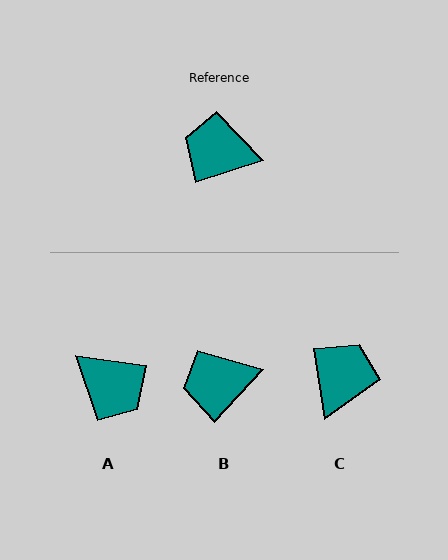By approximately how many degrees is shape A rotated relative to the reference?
Approximately 155 degrees counter-clockwise.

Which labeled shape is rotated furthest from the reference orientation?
A, about 155 degrees away.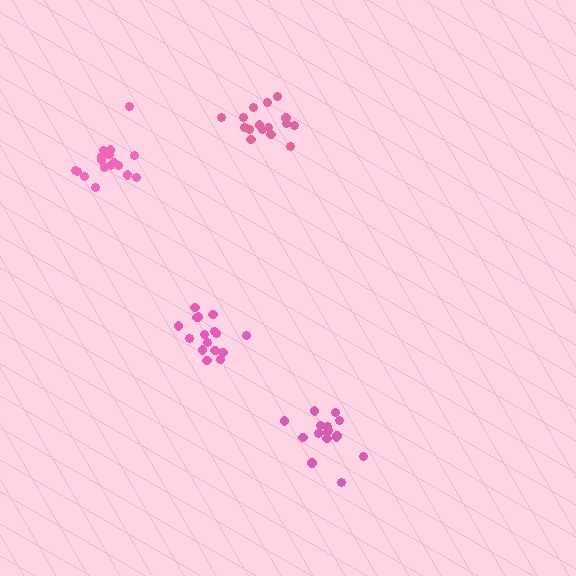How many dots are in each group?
Group 1: 16 dots, Group 2: 16 dots, Group 3: 16 dots, Group 4: 18 dots (66 total).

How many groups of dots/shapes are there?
There are 4 groups.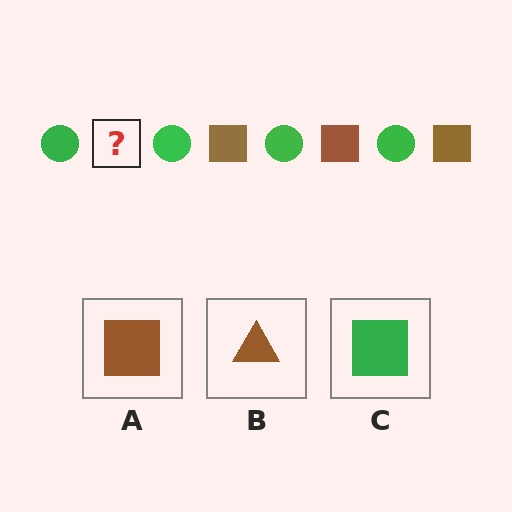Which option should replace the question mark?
Option A.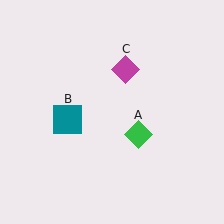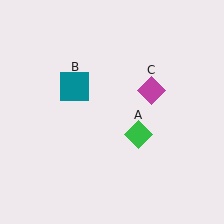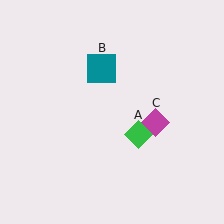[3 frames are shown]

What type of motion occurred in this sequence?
The teal square (object B), magenta diamond (object C) rotated clockwise around the center of the scene.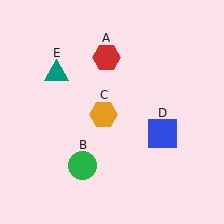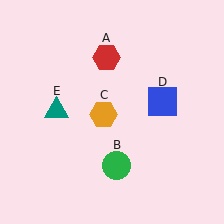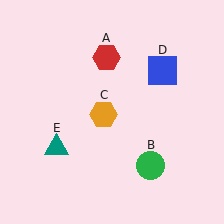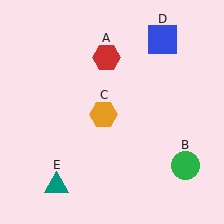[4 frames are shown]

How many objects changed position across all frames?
3 objects changed position: green circle (object B), blue square (object D), teal triangle (object E).